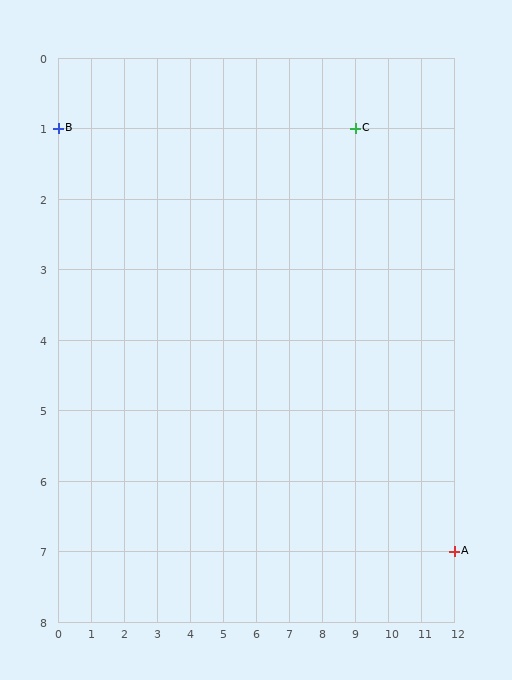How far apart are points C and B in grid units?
Points C and B are 9 columns apart.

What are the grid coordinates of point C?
Point C is at grid coordinates (9, 1).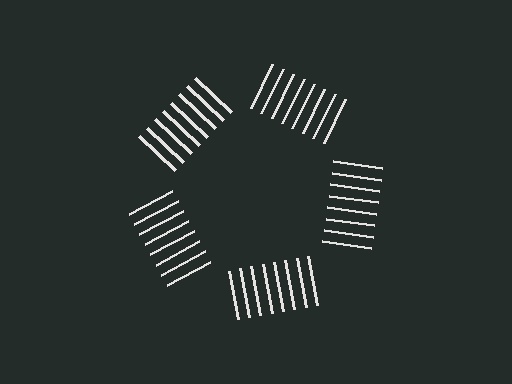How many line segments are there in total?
40 — 8 along each of the 5 edges.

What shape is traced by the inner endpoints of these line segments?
An illusory pentagon — the line segments terminate on its edges but no continuous stroke is drawn.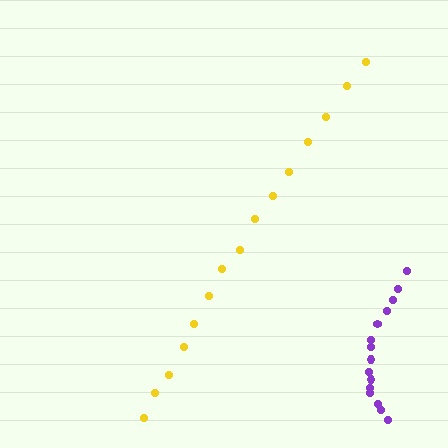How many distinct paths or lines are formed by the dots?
There are 2 distinct paths.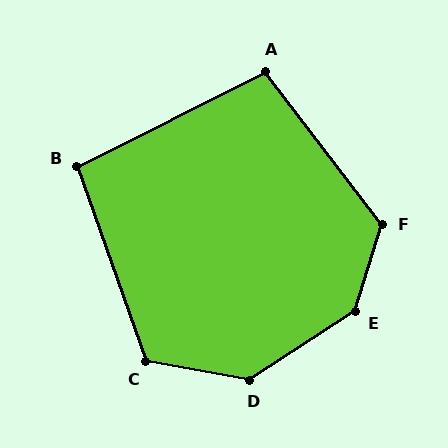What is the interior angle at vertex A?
Approximately 101 degrees (obtuse).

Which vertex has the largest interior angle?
E, at approximately 140 degrees.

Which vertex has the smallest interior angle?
B, at approximately 97 degrees.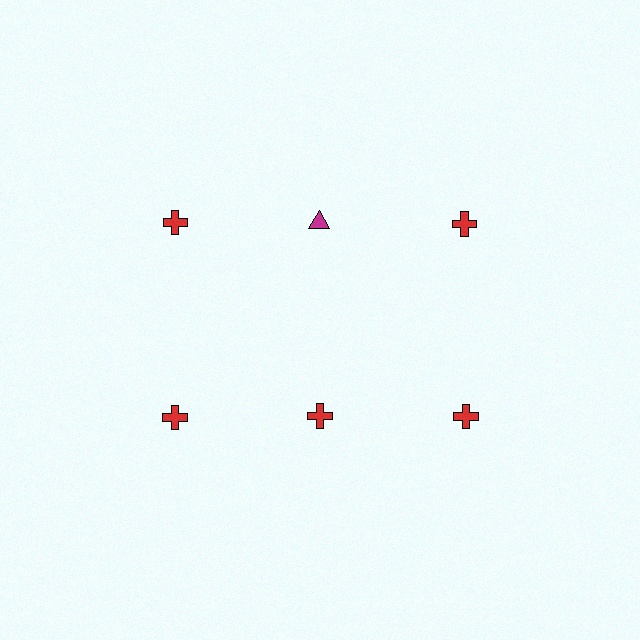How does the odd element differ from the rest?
It differs in both color (magenta instead of red) and shape (triangle instead of cross).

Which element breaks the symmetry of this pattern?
The magenta triangle in the top row, second from left column breaks the symmetry. All other shapes are red crosses.